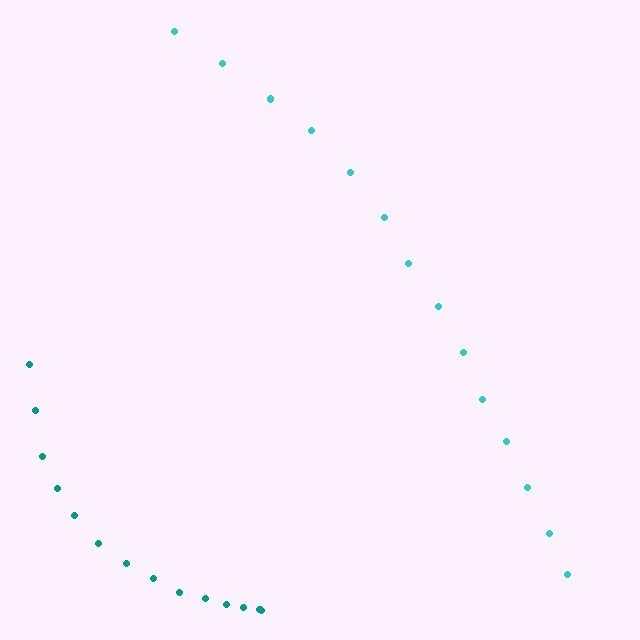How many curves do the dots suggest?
There are 2 distinct paths.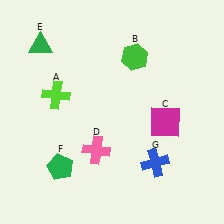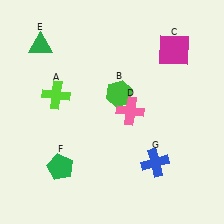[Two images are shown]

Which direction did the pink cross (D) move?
The pink cross (D) moved up.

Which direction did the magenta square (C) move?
The magenta square (C) moved up.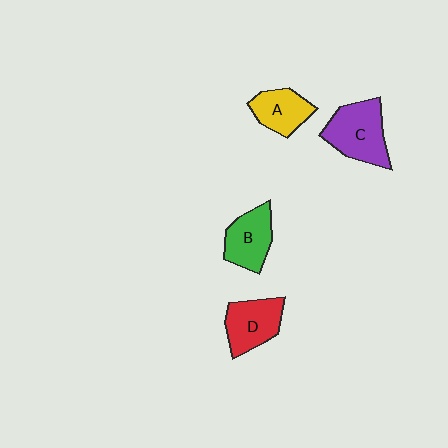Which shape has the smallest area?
Shape A (yellow).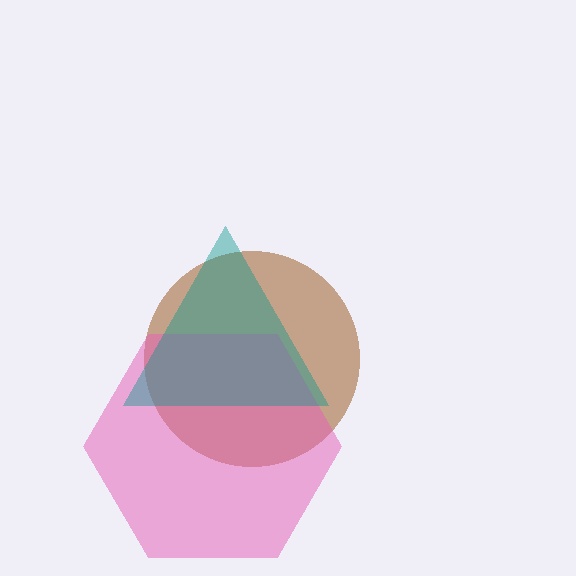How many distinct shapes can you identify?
There are 3 distinct shapes: a brown circle, a pink hexagon, a teal triangle.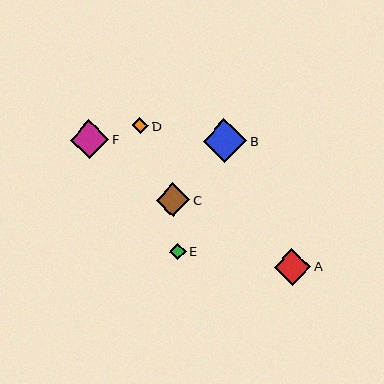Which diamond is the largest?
Diamond B is the largest with a size of approximately 44 pixels.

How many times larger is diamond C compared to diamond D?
Diamond C is approximately 2.1 times the size of diamond D.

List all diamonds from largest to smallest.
From largest to smallest: B, F, A, C, E, D.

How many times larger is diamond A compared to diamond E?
Diamond A is approximately 2.2 times the size of diamond E.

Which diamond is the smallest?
Diamond D is the smallest with a size of approximately 16 pixels.